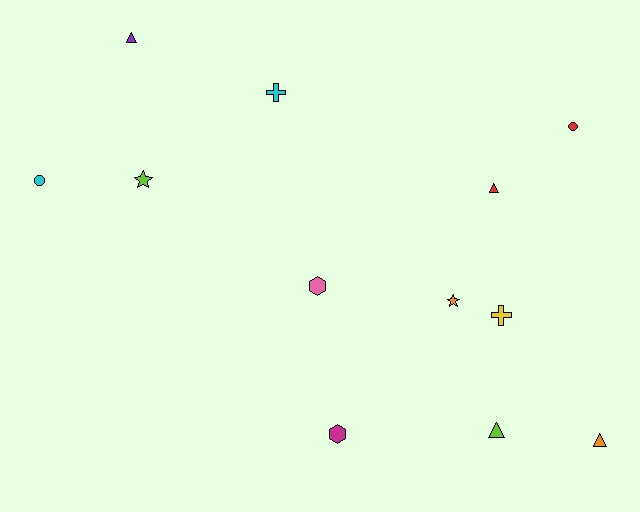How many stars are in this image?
There are 2 stars.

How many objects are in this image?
There are 12 objects.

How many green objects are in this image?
There are no green objects.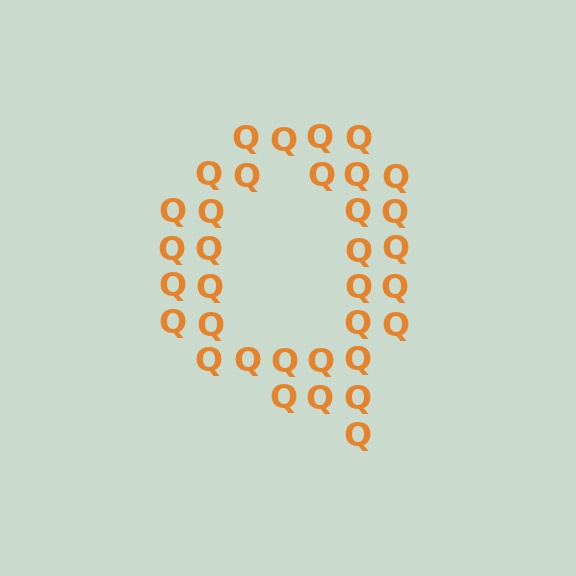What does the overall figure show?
The overall figure shows the letter Q.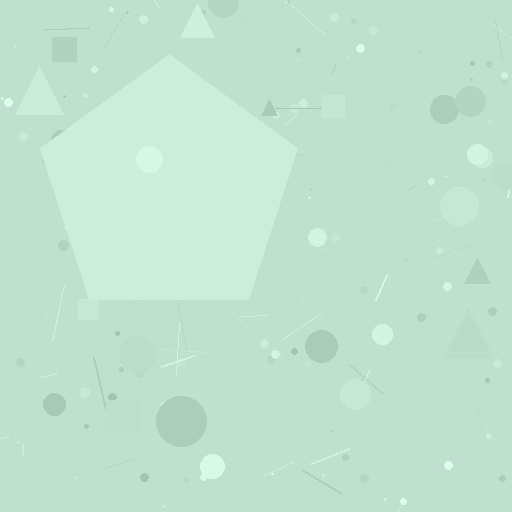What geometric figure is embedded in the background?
A pentagon is embedded in the background.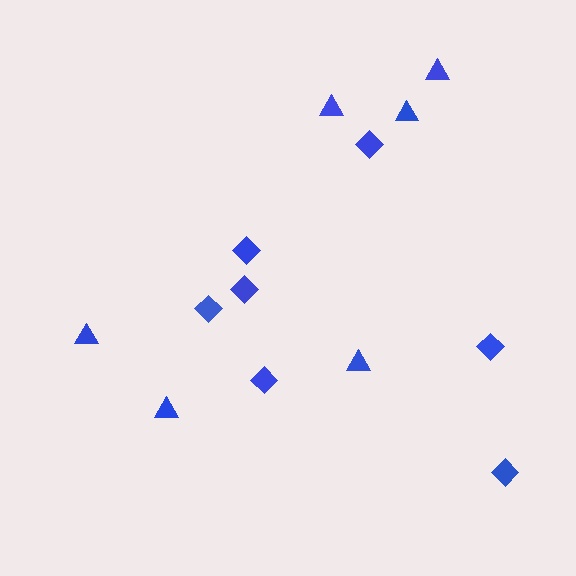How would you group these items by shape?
There are 2 groups: one group of triangles (6) and one group of diamonds (7).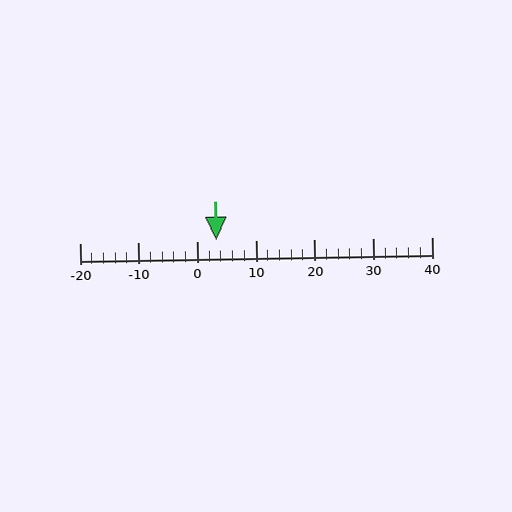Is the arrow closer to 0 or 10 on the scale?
The arrow is closer to 0.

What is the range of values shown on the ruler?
The ruler shows values from -20 to 40.